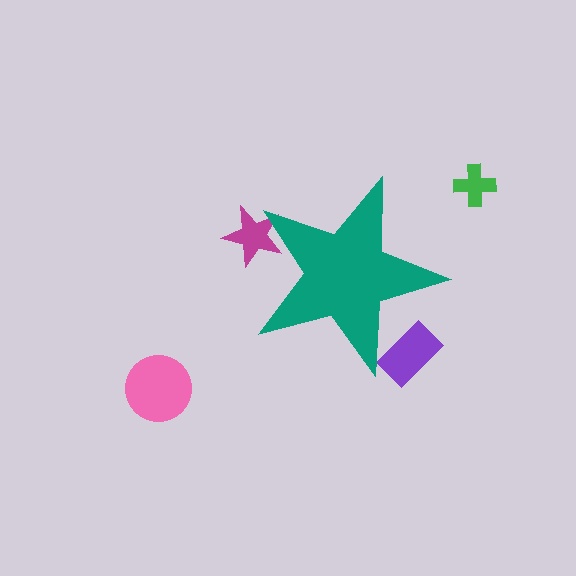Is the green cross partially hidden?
No, the green cross is fully visible.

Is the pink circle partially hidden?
No, the pink circle is fully visible.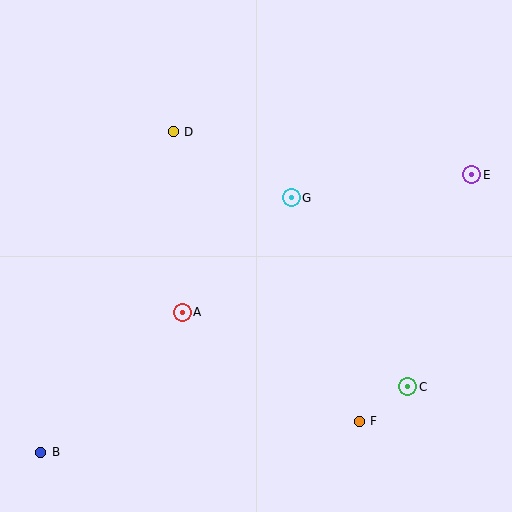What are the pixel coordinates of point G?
Point G is at (291, 198).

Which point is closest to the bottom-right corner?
Point C is closest to the bottom-right corner.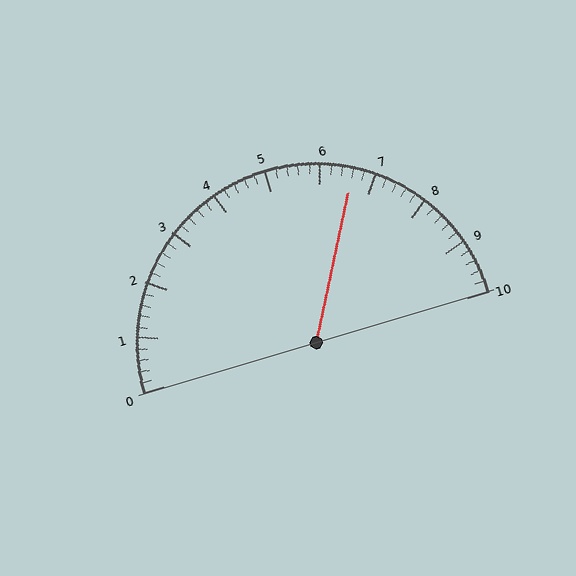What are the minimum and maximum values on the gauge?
The gauge ranges from 0 to 10.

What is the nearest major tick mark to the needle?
The nearest major tick mark is 7.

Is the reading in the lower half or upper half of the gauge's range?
The reading is in the upper half of the range (0 to 10).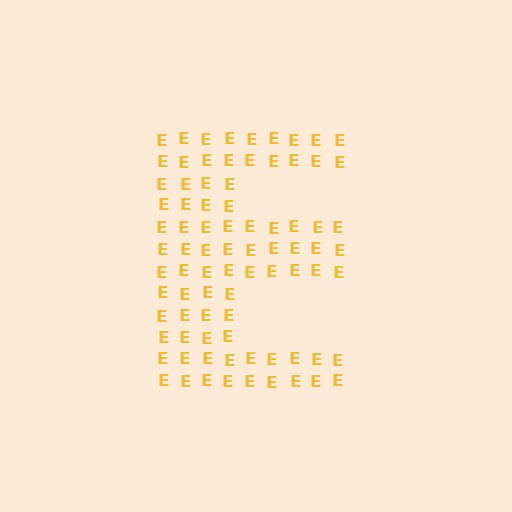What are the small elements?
The small elements are letter E's.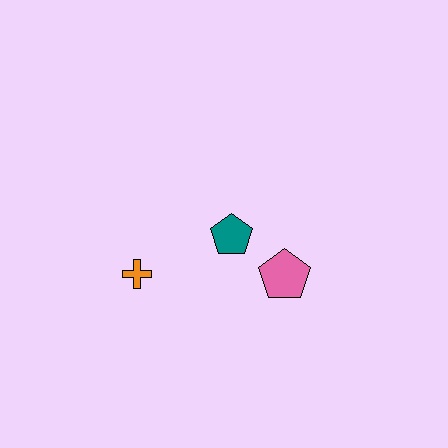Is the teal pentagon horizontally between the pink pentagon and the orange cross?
Yes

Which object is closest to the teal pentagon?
The pink pentagon is closest to the teal pentagon.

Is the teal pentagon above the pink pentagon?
Yes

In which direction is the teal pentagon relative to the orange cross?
The teal pentagon is to the right of the orange cross.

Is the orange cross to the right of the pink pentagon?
No